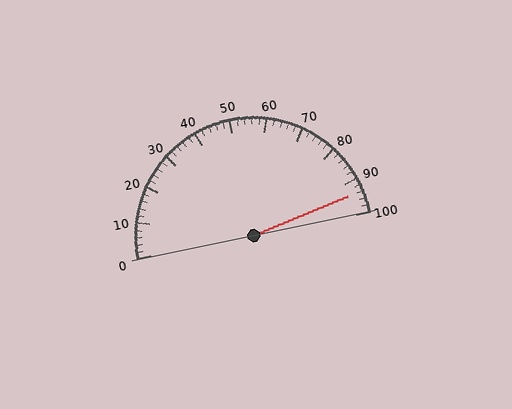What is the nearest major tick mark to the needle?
The nearest major tick mark is 90.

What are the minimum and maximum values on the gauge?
The gauge ranges from 0 to 100.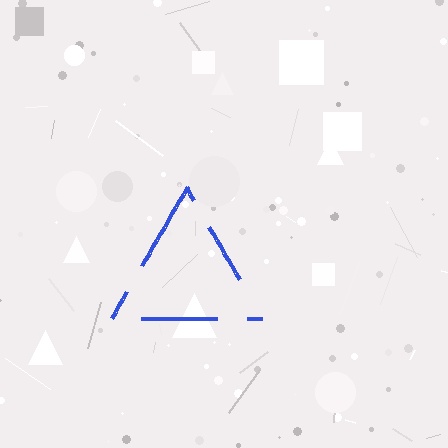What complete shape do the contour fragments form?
The contour fragments form a triangle.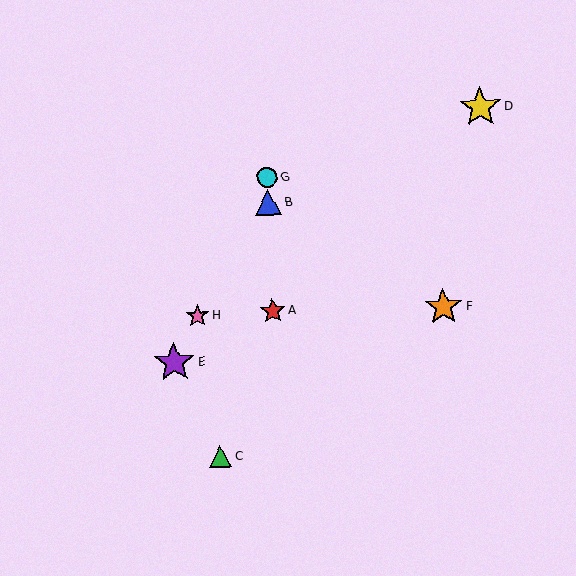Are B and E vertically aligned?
No, B is at x≈268 and E is at x≈174.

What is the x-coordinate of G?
Object G is at x≈267.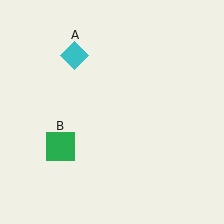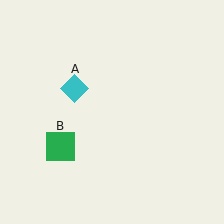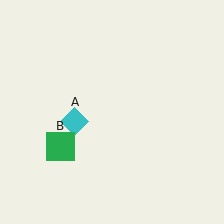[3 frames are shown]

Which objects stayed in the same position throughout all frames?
Green square (object B) remained stationary.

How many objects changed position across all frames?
1 object changed position: cyan diamond (object A).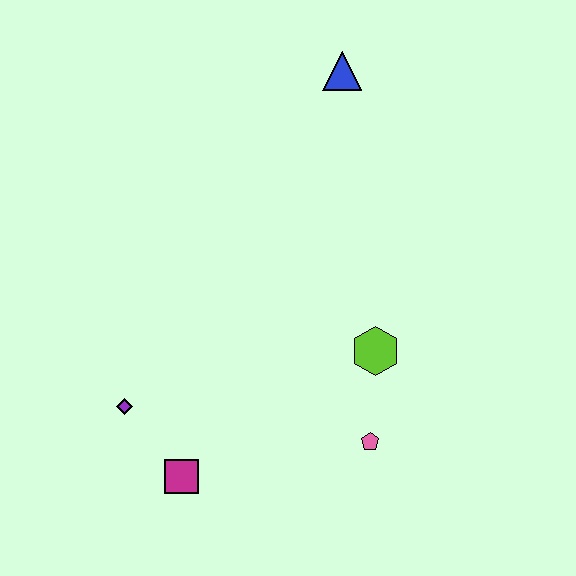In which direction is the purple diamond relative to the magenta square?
The purple diamond is above the magenta square.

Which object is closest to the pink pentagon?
The lime hexagon is closest to the pink pentagon.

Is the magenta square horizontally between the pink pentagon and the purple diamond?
Yes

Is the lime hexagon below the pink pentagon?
No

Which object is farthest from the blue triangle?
The magenta square is farthest from the blue triangle.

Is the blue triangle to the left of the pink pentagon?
Yes